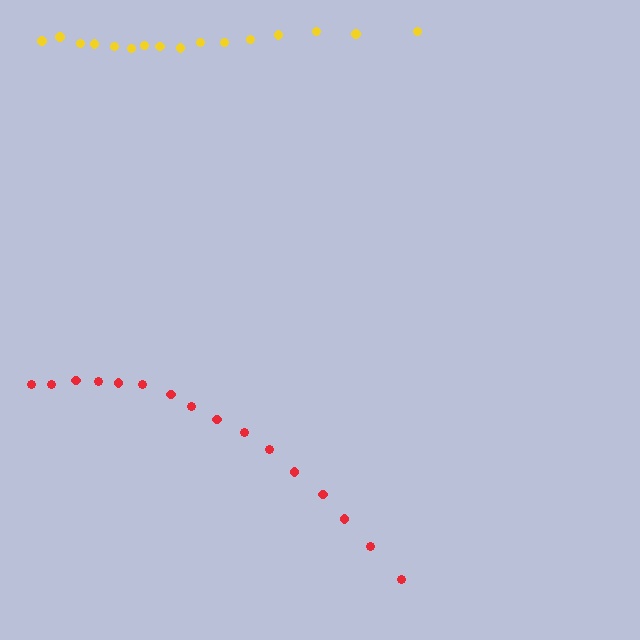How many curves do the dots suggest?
There are 2 distinct paths.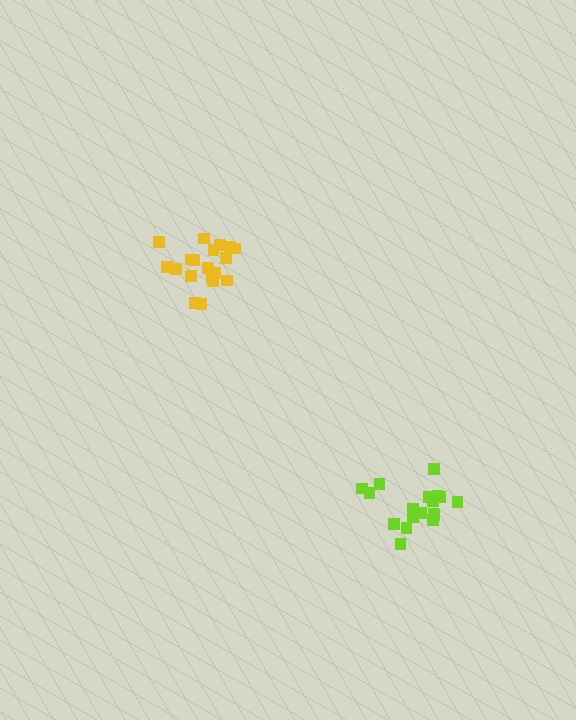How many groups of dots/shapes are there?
There are 2 groups.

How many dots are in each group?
Group 1: 19 dots, Group 2: 18 dots (37 total).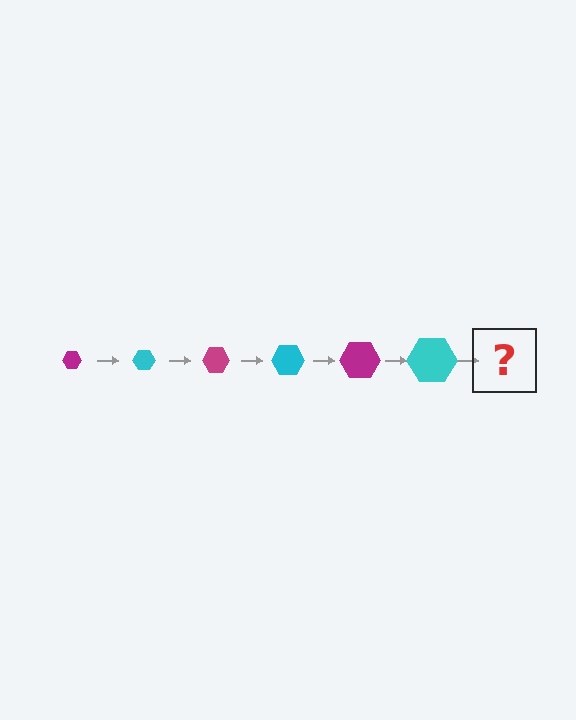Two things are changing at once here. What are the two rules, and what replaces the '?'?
The two rules are that the hexagon grows larger each step and the color cycles through magenta and cyan. The '?' should be a magenta hexagon, larger than the previous one.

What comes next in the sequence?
The next element should be a magenta hexagon, larger than the previous one.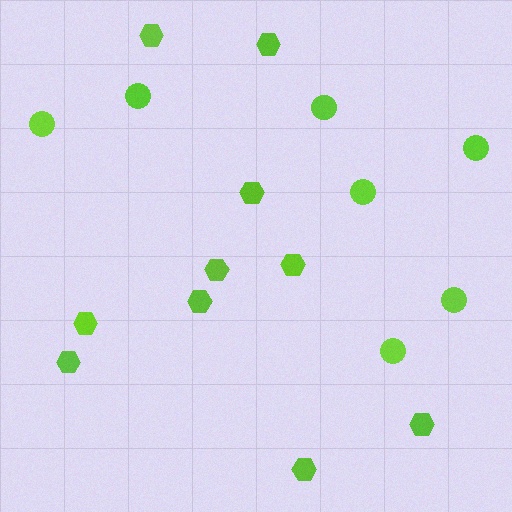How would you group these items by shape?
There are 2 groups: one group of circles (7) and one group of hexagons (10).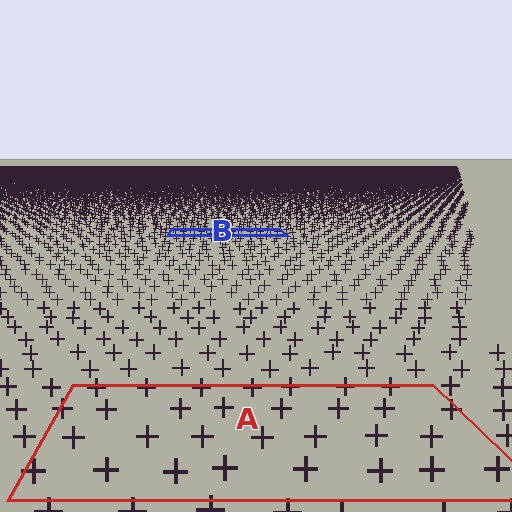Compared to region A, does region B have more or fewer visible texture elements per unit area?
Region B has more texture elements per unit area — they are packed more densely because it is farther away.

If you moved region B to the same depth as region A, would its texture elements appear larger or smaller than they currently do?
They would appear larger. At a closer depth, the same texture elements are projected at a bigger on-screen size.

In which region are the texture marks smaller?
The texture marks are smaller in region B, because it is farther away.